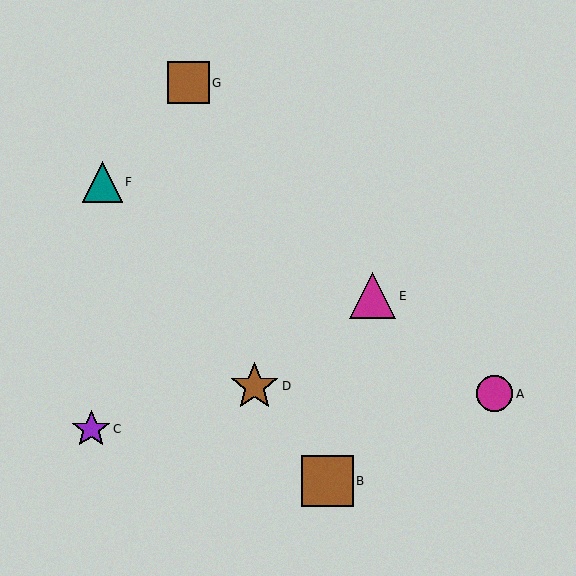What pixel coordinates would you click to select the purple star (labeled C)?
Click at (91, 429) to select the purple star C.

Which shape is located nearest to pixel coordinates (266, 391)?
The brown star (labeled D) at (255, 386) is nearest to that location.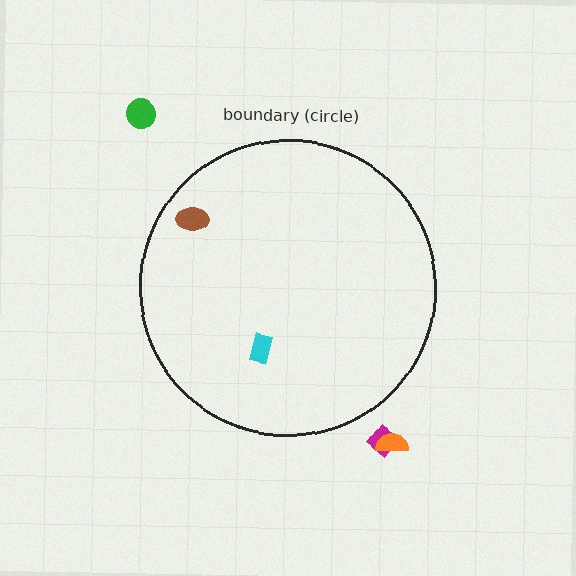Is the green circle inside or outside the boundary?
Outside.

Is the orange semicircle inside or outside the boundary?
Outside.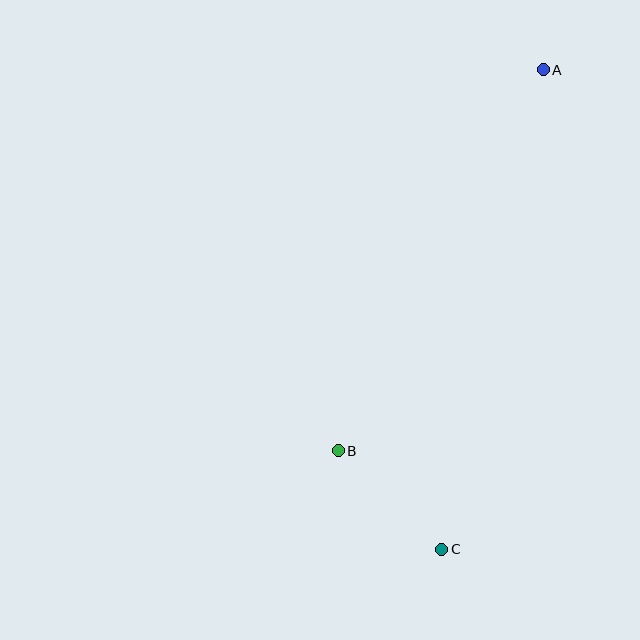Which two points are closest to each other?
Points B and C are closest to each other.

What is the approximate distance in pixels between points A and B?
The distance between A and B is approximately 433 pixels.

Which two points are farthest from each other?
Points A and C are farthest from each other.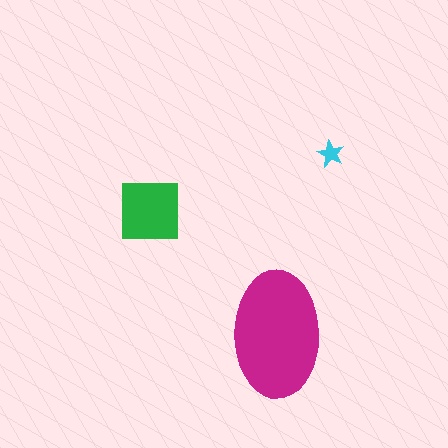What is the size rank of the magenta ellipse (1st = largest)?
1st.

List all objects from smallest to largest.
The cyan star, the green square, the magenta ellipse.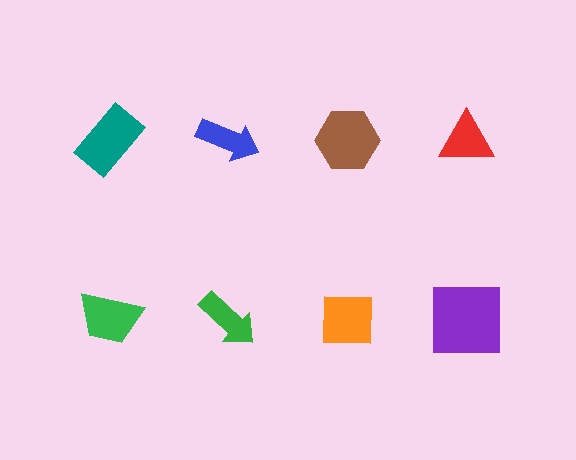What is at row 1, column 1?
A teal rectangle.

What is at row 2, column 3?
An orange square.